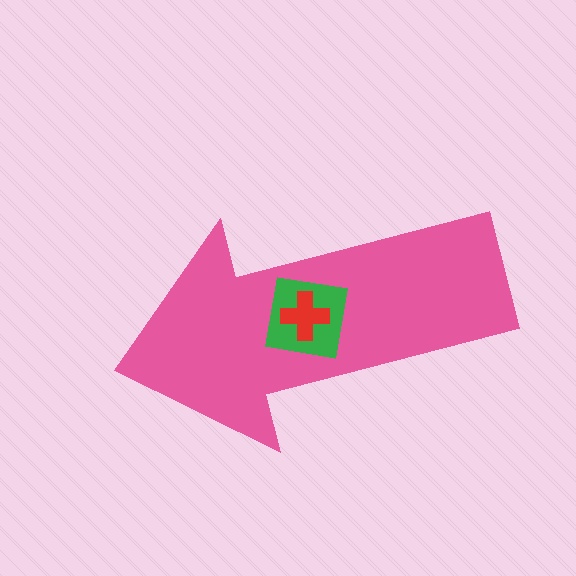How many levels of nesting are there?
3.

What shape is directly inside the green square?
The red cross.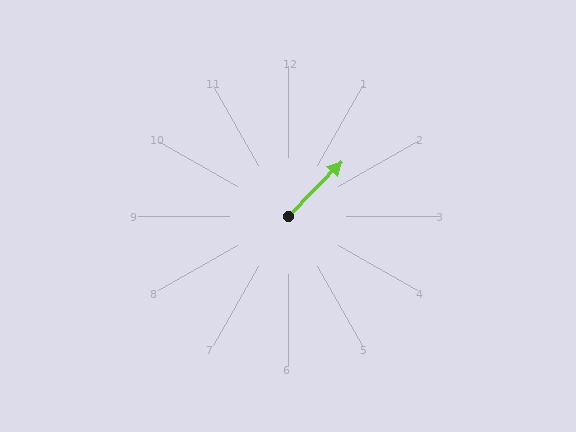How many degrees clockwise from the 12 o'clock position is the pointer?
Approximately 45 degrees.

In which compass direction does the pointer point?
Northeast.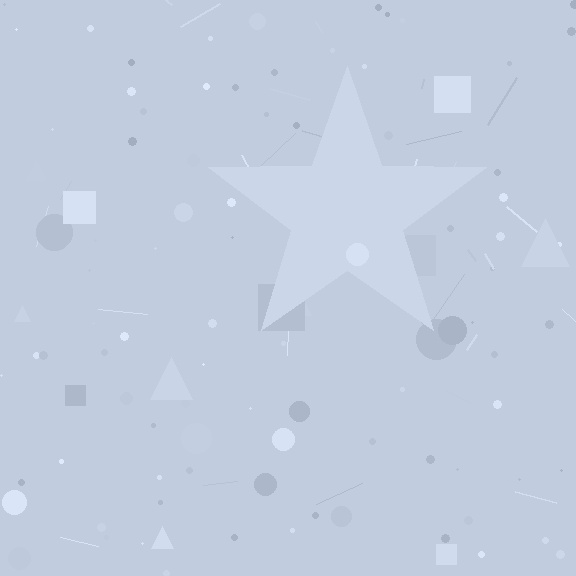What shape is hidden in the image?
A star is hidden in the image.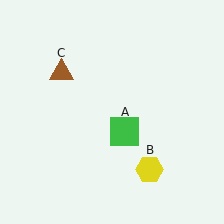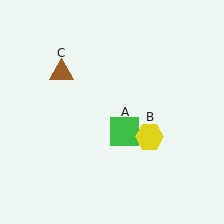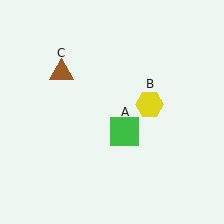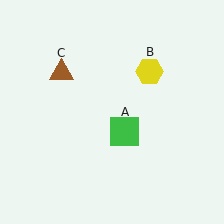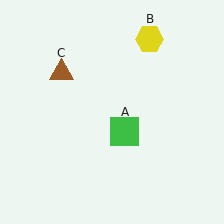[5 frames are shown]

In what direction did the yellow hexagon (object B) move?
The yellow hexagon (object B) moved up.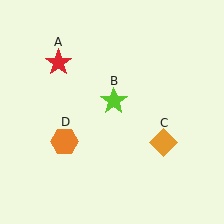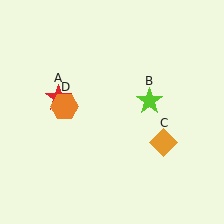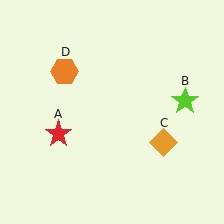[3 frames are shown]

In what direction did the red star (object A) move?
The red star (object A) moved down.